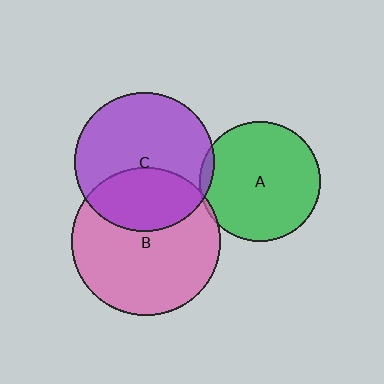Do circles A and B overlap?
Yes.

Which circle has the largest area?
Circle B (pink).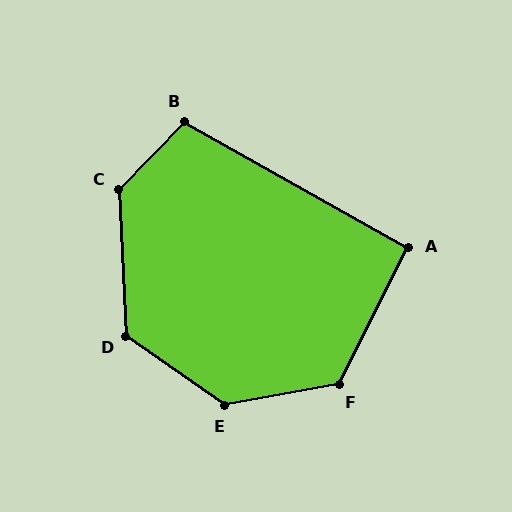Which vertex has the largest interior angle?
E, at approximately 134 degrees.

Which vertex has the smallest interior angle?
A, at approximately 92 degrees.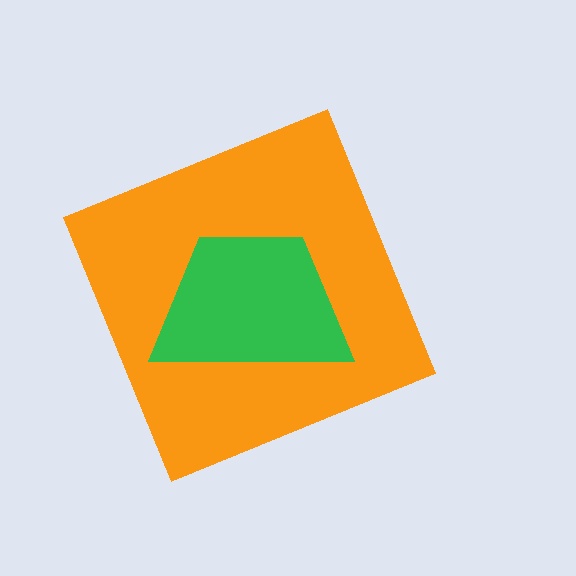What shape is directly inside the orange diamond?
The green trapezoid.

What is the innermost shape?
The green trapezoid.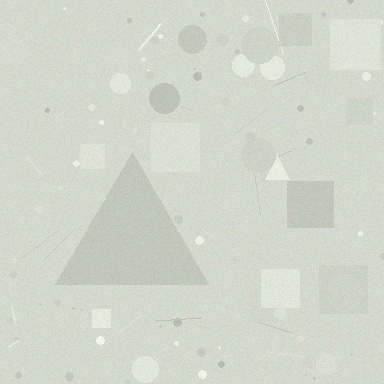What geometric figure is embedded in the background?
A triangle is embedded in the background.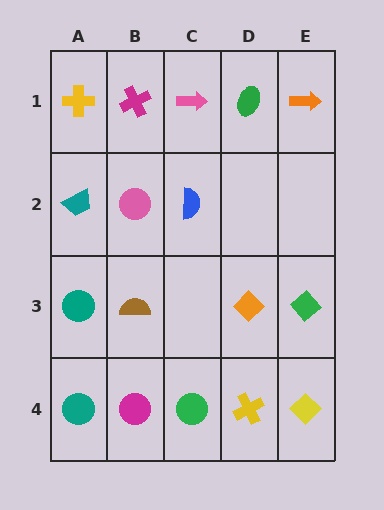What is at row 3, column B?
A brown semicircle.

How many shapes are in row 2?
3 shapes.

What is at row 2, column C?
A blue semicircle.